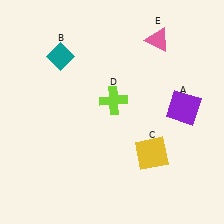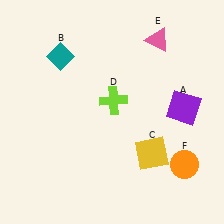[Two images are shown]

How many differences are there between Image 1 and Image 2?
There is 1 difference between the two images.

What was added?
An orange circle (F) was added in Image 2.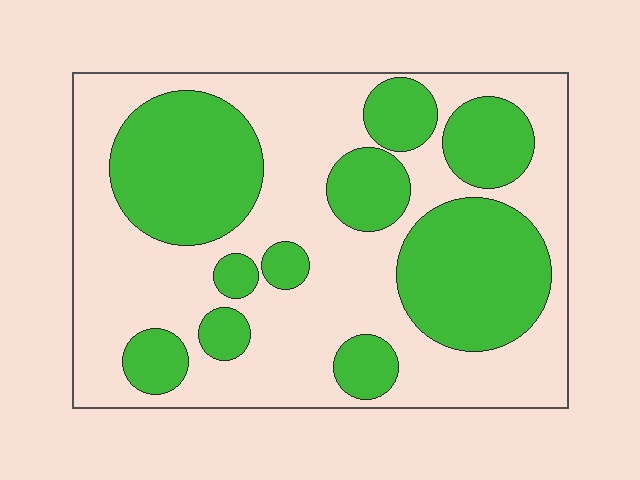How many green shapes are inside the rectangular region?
10.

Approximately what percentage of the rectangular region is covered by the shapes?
Approximately 40%.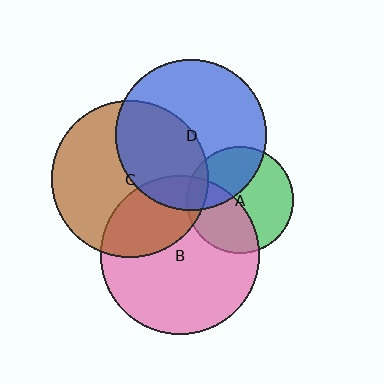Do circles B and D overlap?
Yes.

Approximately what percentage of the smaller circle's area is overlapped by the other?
Approximately 15%.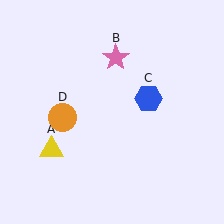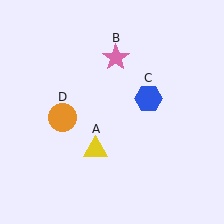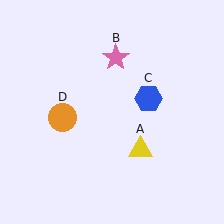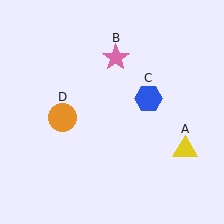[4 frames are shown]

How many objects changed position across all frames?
1 object changed position: yellow triangle (object A).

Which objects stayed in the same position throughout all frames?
Pink star (object B) and blue hexagon (object C) and orange circle (object D) remained stationary.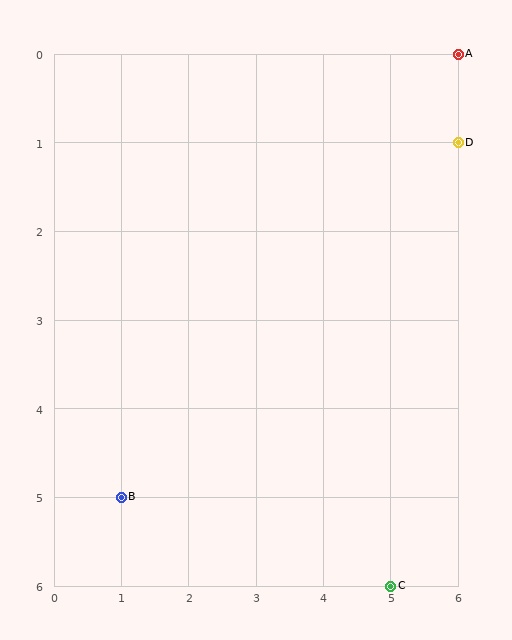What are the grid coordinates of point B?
Point B is at grid coordinates (1, 5).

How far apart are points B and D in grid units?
Points B and D are 5 columns and 4 rows apart (about 6.4 grid units diagonally).